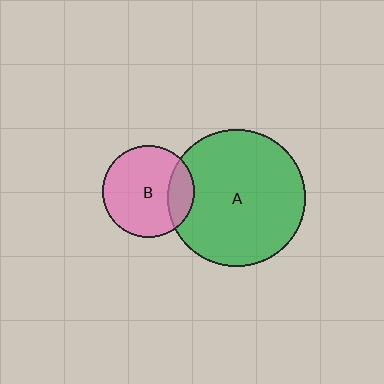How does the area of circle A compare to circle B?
Approximately 2.2 times.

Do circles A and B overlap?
Yes.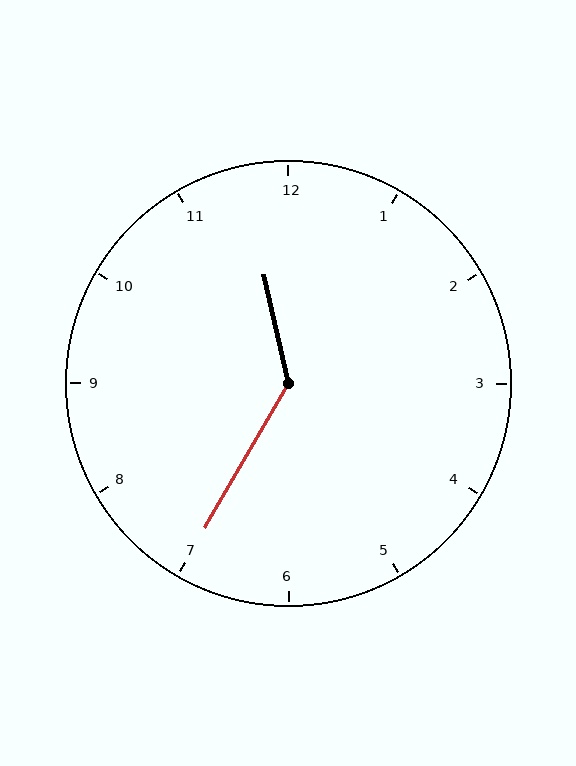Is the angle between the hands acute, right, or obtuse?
It is obtuse.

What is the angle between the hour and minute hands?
Approximately 138 degrees.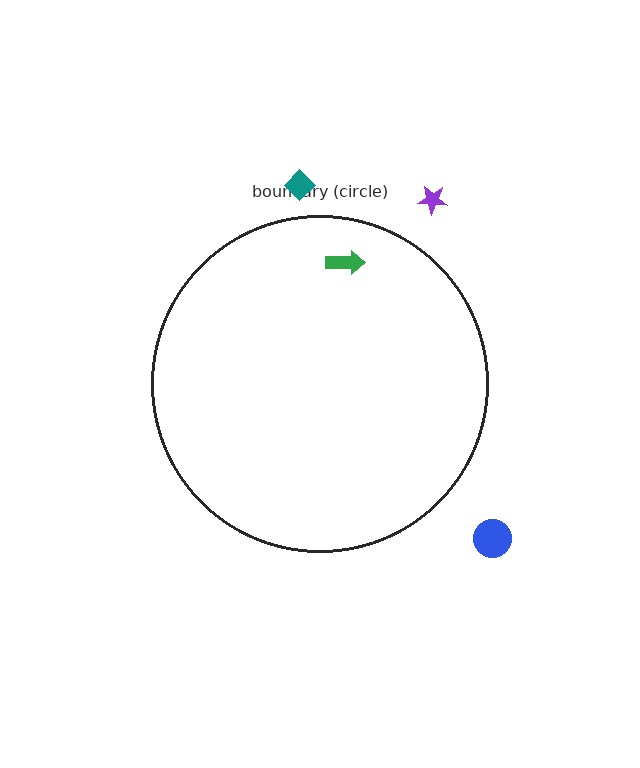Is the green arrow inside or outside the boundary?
Inside.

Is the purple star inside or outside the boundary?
Outside.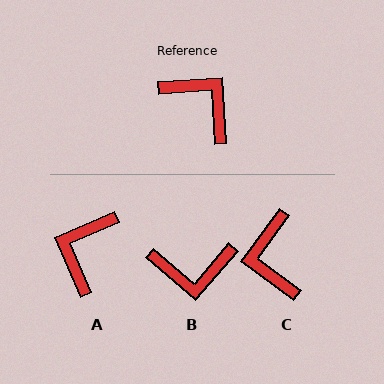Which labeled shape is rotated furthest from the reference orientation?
C, about 140 degrees away.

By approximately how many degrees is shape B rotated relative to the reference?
Approximately 134 degrees clockwise.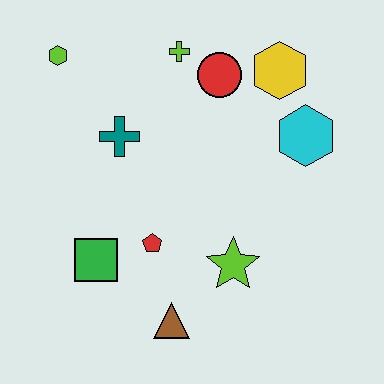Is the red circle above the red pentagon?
Yes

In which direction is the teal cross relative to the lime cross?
The teal cross is below the lime cross.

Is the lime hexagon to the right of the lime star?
No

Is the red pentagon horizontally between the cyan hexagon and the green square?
Yes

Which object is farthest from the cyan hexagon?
The lime hexagon is farthest from the cyan hexagon.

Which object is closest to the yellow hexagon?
The red circle is closest to the yellow hexagon.